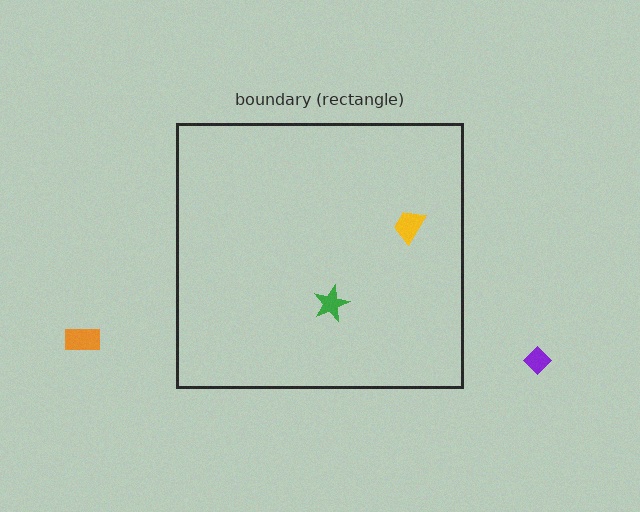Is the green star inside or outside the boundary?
Inside.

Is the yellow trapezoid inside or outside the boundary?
Inside.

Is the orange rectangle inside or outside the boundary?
Outside.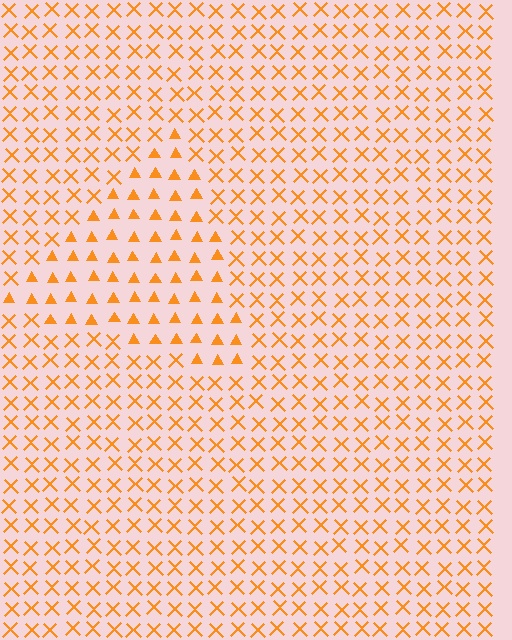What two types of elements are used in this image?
The image uses triangles inside the triangle region and X marks outside it.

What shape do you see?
I see a triangle.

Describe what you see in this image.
The image is filled with small orange elements arranged in a uniform grid. A triangle-shaped region contains triangles, while the surrounding area contains X marks. The boundary is defined purely by the change in element shape.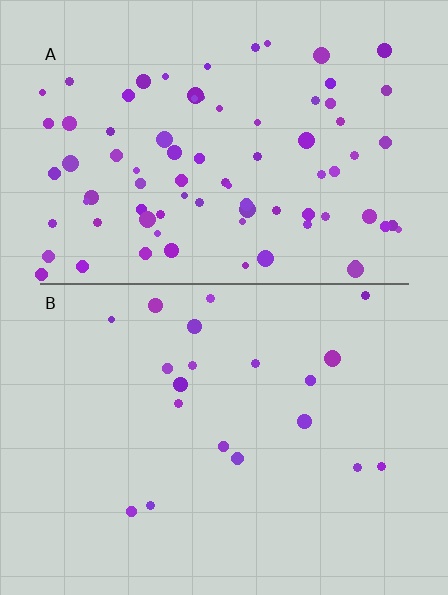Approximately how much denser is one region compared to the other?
Approximately 4.2× — region A over region B.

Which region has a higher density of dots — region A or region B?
A (the top).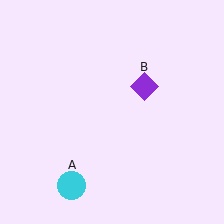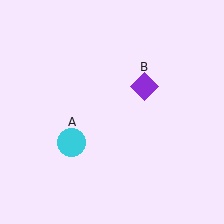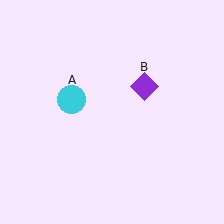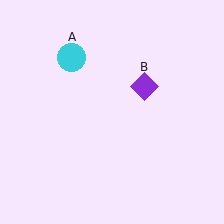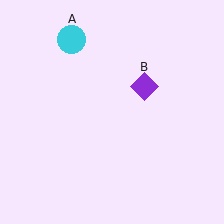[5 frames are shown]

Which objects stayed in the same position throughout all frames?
Purple diamond (object B) remained stationary.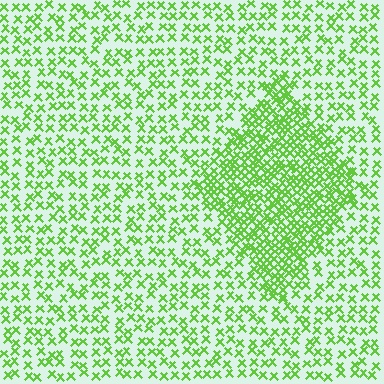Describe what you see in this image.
The image contains small lime elements arranged at two different densities. A diamond-shaped region is visible where the elements are more densely packed than the surrounding area.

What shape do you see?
I see a diamond.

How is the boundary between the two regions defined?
The boundary is defined by a change in element density (approximately 2.2x ratio). All elements are the same color, size, and shape.